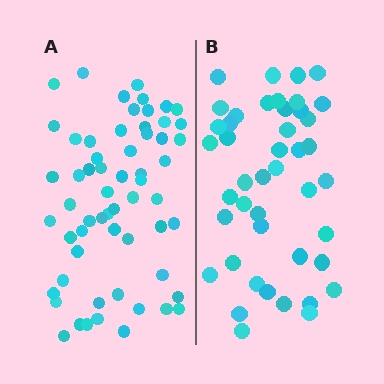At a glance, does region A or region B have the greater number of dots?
Region A (the left region) has more dots.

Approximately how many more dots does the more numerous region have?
Region A has approximately 15 more dots than region B.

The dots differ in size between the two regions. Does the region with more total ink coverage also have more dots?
No. Region B has more total ink coverage because its dots are larger, but region A actually contains more individual dots. Total area can be misleading — the number of items is what matters here.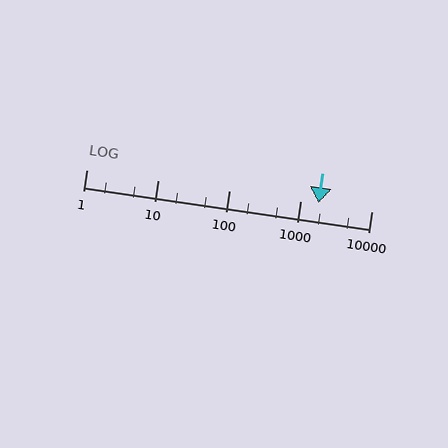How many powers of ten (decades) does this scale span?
The scale spans 4 decades, from 1 to 10000.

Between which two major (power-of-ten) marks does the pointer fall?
The pointer is between 1000 and 10000.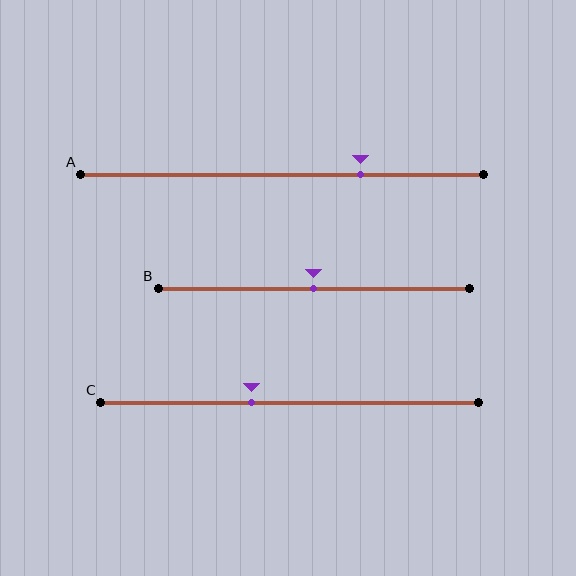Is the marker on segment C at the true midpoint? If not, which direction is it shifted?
No, the marker on segment C is shifted to the left by about 10% of the segment length.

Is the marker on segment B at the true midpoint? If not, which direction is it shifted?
Yes, the marker on segment B is at the true midpoint.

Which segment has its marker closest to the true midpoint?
Segment B has its marker closest to the true midpoint.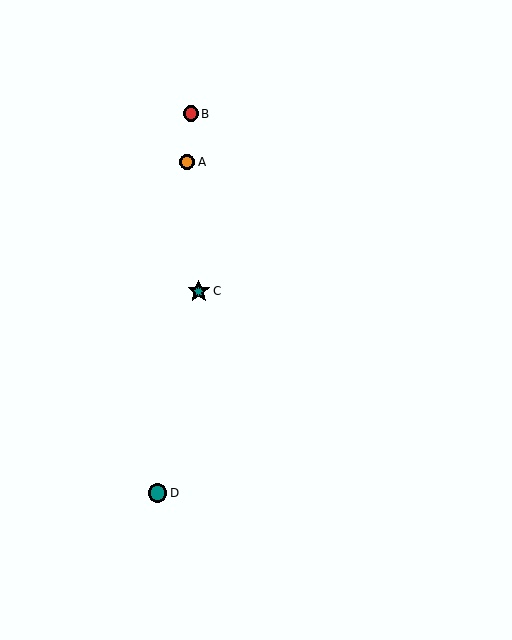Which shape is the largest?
The teal star (labeled C) is the largest.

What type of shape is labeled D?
Shape D is a teal circle.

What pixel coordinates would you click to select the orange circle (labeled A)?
Click at (187, 162) to select the orange circle A.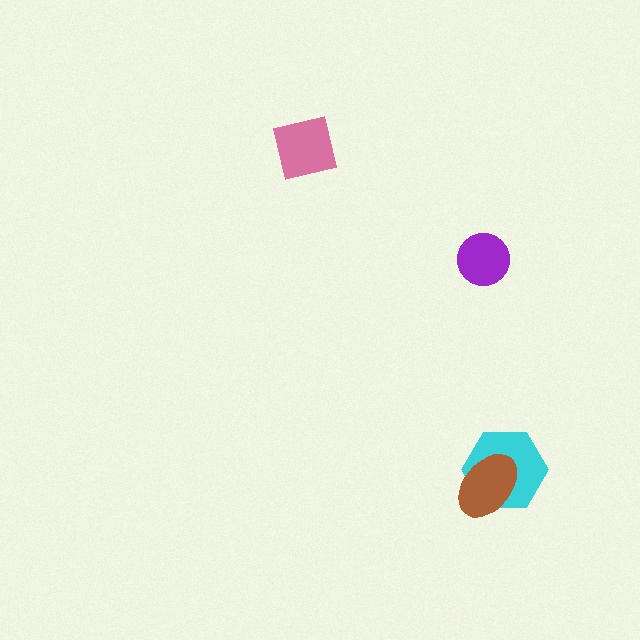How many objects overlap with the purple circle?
0 objects overlap with the purple circle.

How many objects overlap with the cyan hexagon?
1 object overlaps with the cyan hexagon.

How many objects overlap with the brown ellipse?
1 object overlaps with the brown ellipse.